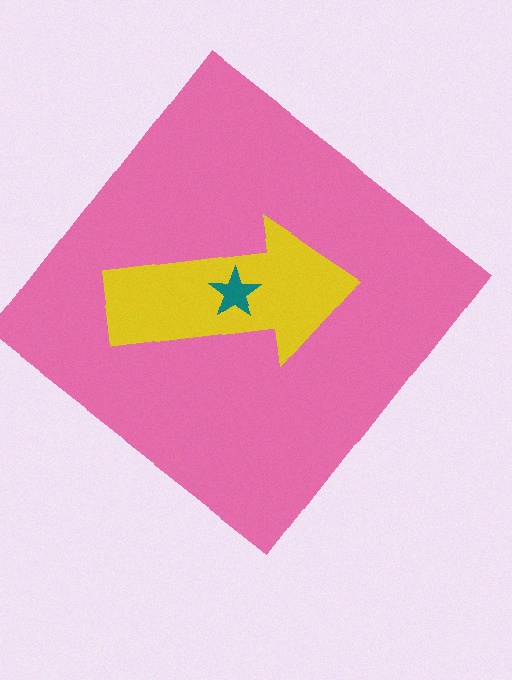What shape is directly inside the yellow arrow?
The teal star.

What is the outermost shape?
The pink diamond.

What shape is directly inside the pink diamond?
The yellow arrow.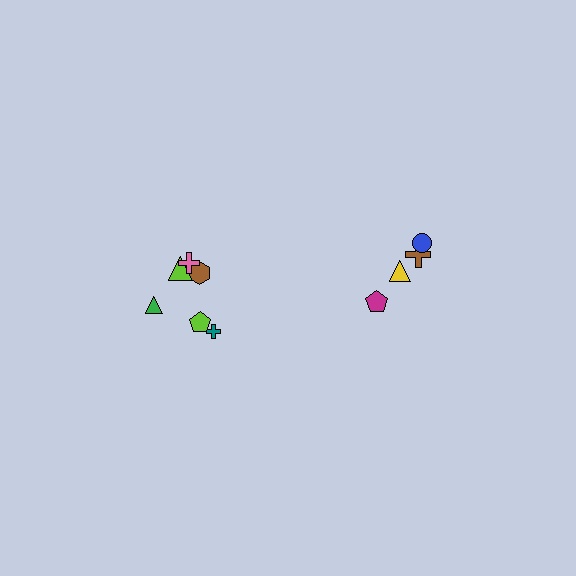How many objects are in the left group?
There are 6 objects.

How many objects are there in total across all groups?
There are 10 objects.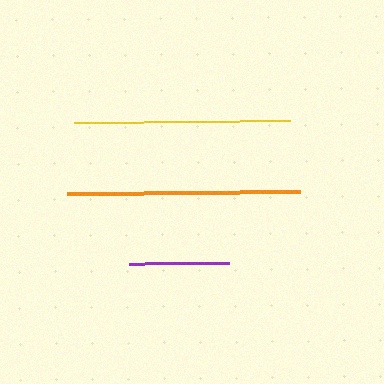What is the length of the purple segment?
The purple segment is approximately 100 pixels long.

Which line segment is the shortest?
The purple line is the shortest at approximately 100 pixels.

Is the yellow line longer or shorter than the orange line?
The orange line is longer than the yellow line.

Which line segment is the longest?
The orange line is the longest at approximately 233 pixels.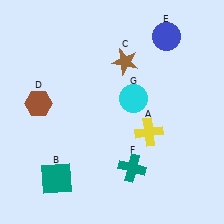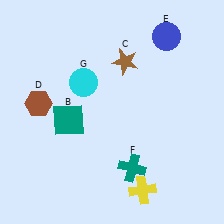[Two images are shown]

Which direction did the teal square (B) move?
The teal square (B) moved up.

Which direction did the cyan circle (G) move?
The cyan circle (G) moved left.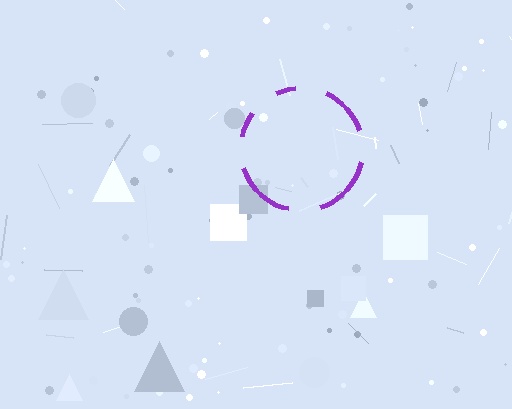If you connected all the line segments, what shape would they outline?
They would outline a circle.